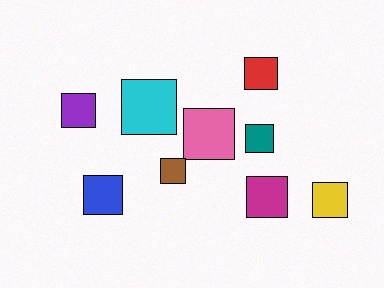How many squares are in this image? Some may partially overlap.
There are 9 squares.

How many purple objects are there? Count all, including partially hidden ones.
There is 1 purple object.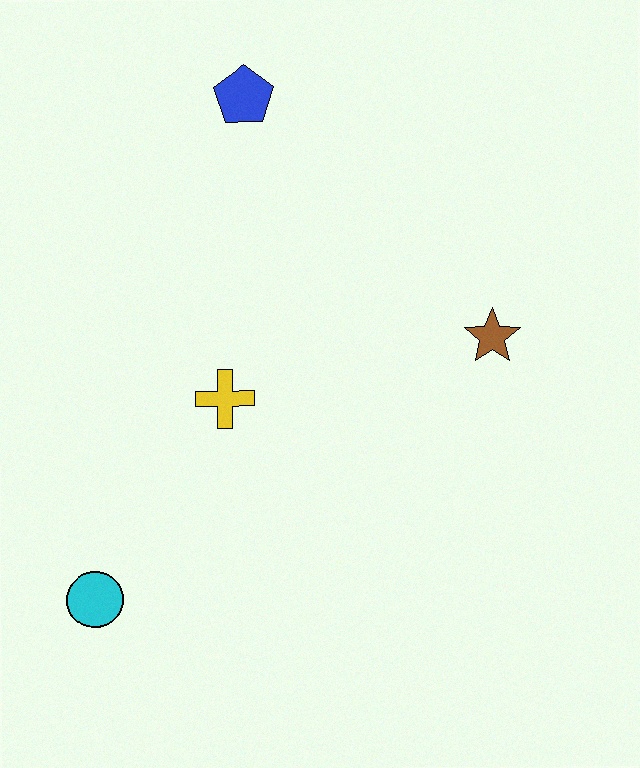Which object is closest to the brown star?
The yellow cross is closest to the brown star.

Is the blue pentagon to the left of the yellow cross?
No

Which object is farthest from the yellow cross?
The blue pentagon is farthest from the yellow cross.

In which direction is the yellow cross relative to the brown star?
The yellow cross is to the left of the brown star.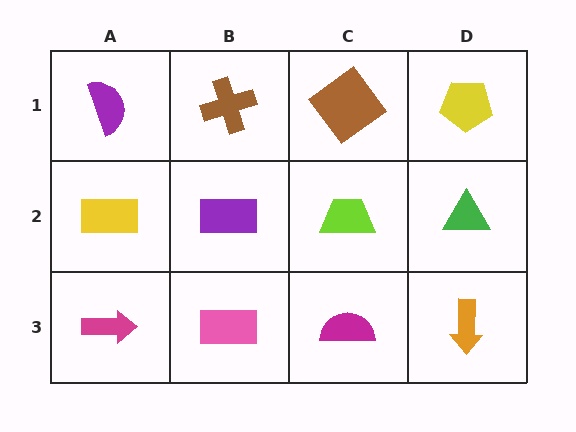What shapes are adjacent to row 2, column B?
A brown cross (row 1, column B), a pink rectangle (row 3, column B), a yellow rectangle (row 2, column A), a lime trapezoid (row 2, column C).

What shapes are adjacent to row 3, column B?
A purple rectangle (row 2, column B), a magenta arrow (row 3, column A), a magenta semicircle (row 3, column C).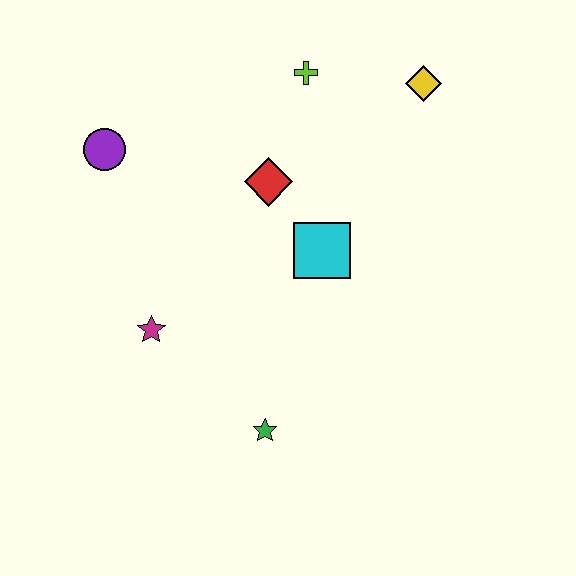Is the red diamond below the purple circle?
Yes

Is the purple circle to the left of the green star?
Yes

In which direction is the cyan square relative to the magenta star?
The cyan square is to the right of the magenta star.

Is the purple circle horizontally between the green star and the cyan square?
No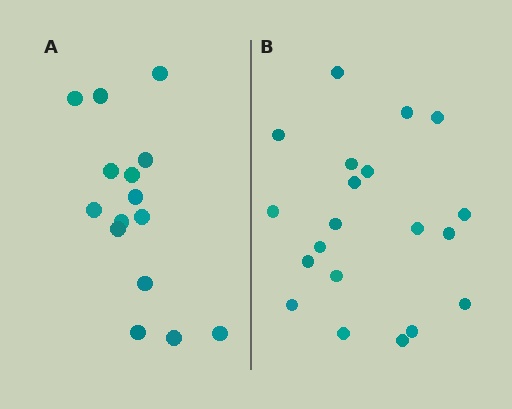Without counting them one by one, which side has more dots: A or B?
Region B (the right region) has more dots.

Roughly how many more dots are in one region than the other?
Region B has about 5 more dots than region A.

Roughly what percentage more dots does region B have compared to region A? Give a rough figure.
About 35% more.